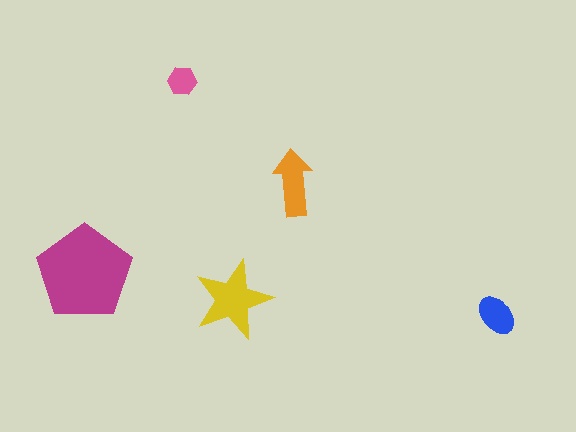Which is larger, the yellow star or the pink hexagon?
The yellow star.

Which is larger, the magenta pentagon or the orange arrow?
The magenta pentagon.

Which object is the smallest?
The pink hexagon.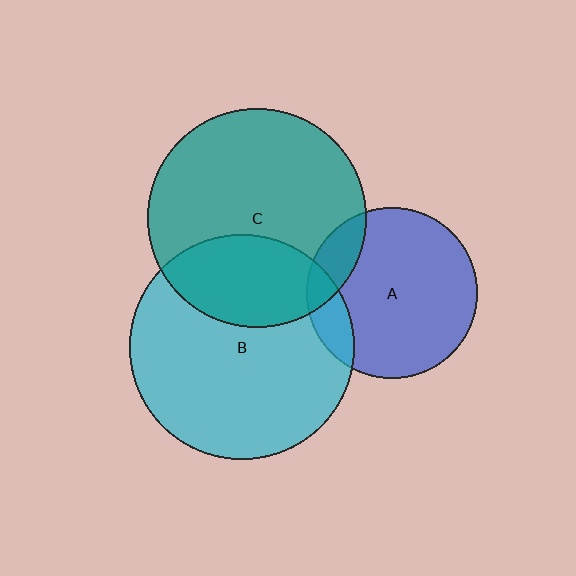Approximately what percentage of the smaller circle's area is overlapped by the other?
Approximately 15%.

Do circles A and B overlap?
Yes.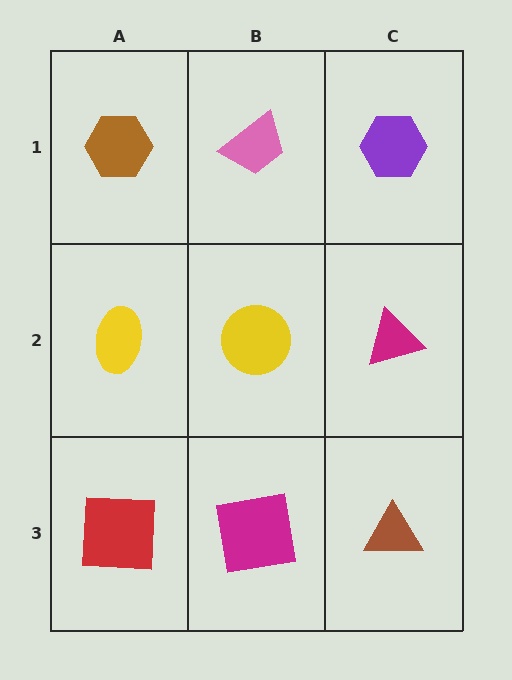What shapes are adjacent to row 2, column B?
A pink trapezoid (row 1, column B), a magenta square (row 3, column B), a yellow ellipse (row 2, column A), a magenta triangle (row 2, column C).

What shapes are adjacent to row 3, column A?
A yellow ellipse (row 2, column A), a magenta square (row 3, column B).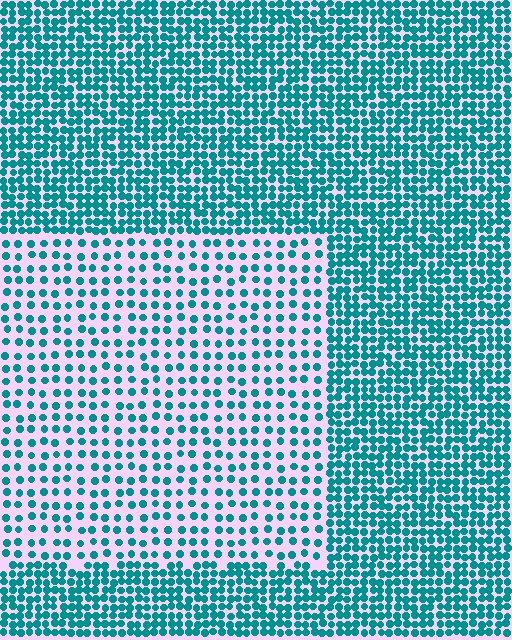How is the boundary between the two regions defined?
The boundary is defined by a change in element density (approximately 2.2x ratio). All elements are the same color, size, and shape.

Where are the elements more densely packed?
The elements are more densely packed outside the rectangle boundary.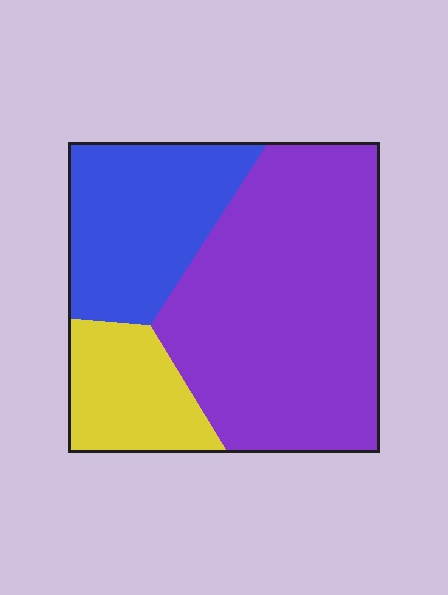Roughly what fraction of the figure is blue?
Blue covers roughly 25% of the figure.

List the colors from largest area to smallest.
From largest to smallest: purple, blue, yellow.